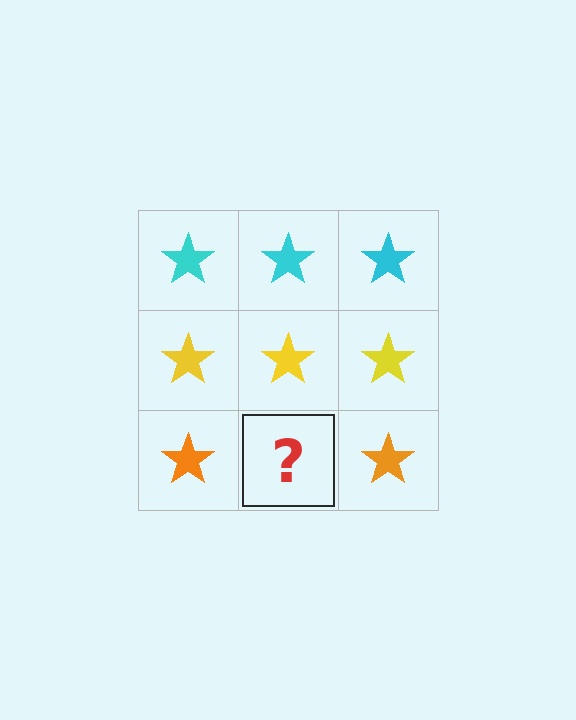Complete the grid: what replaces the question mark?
The question mark should be replaced with an orange star.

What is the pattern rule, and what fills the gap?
The rule is that each row has a consistent color. The gap should be filled with an orange star.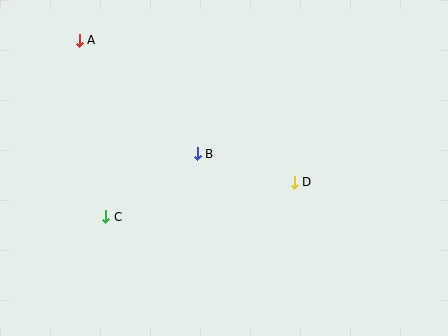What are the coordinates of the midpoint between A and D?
The midpoint between A and D is at (187, 111).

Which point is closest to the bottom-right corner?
Point D is closest to the bottom-right corner.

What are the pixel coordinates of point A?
Point A is at (79, 40).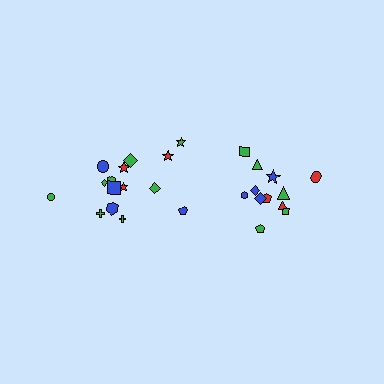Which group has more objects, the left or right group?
The left group.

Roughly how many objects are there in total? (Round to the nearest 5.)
Roughly 25 objects in total.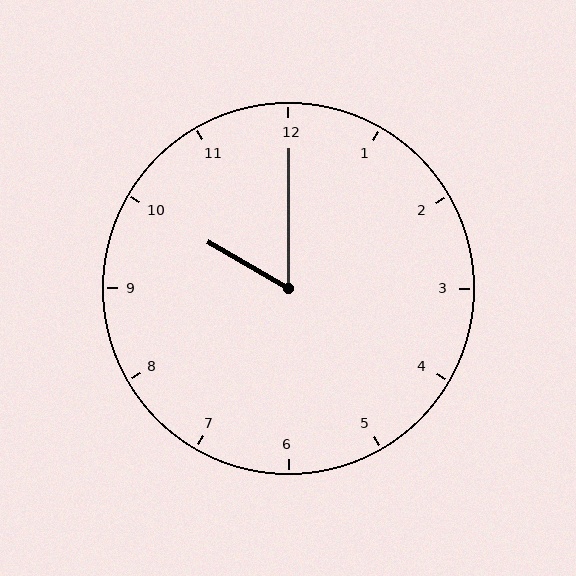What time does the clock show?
10:00.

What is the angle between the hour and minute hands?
Approximately 60 degrees.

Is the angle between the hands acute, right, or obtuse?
It is acute.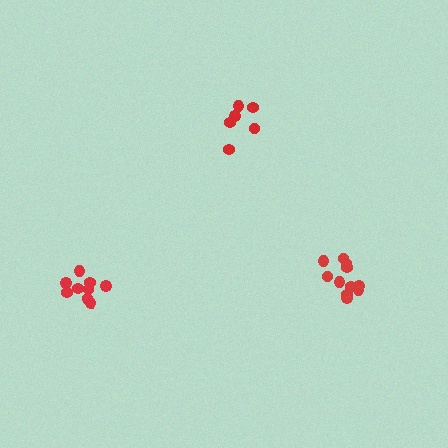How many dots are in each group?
Group 1: 10 dots, Group 2: 11 dots, Group 3: 6 dots (27 total).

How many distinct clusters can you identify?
There are 3 distinct clusters.